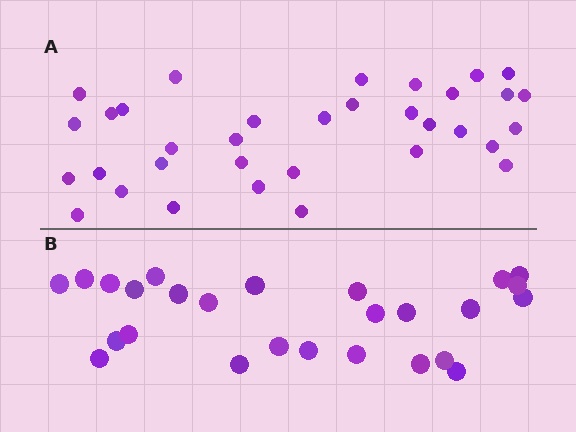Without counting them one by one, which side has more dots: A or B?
Region A (the top region) has more dots.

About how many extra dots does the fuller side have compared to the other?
Region A has roughly 8 or so more dots than region B.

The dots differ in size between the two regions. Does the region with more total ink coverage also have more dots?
No. Region B has more total ink coverage because its dots are larger, but region A actually contains more individual dots. Total area can be misleading — the number of items is what matters here.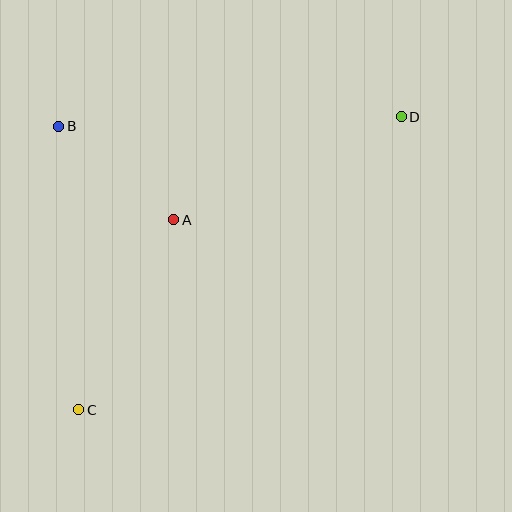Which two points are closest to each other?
Points A and B are closest to each other.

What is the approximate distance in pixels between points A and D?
The distance between A and D is approximately 250 pixels.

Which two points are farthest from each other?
Points C and D are farthest from each other.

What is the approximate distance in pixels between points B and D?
The distance between B and D is approximately 343 pixels.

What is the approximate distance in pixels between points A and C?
The distance between A and C is approximately 212 pixels.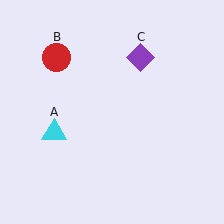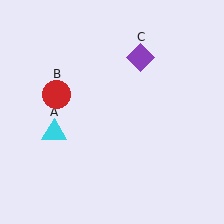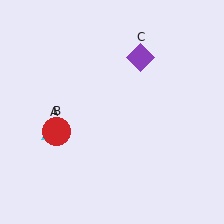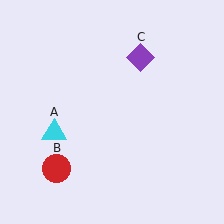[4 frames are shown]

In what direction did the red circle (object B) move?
The red circle (object B) moved down.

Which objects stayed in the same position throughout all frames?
Cyan triangle (object A) and purple diamond (object C) remained stationary.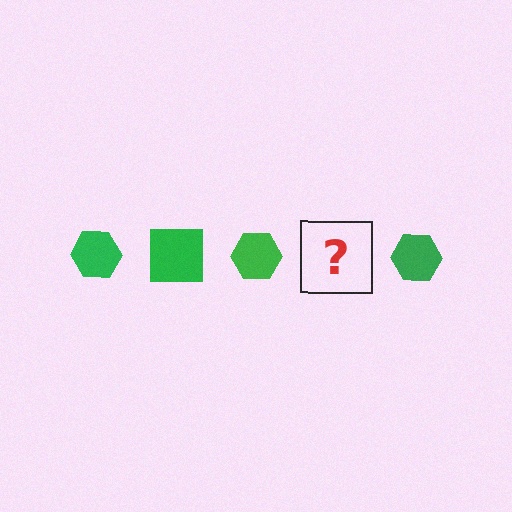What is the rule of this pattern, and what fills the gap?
The rule is that the pattern cycles through hexagon, square shapes in green. The gap should be filled with a green square.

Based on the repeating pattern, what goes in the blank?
The blank should be a green square.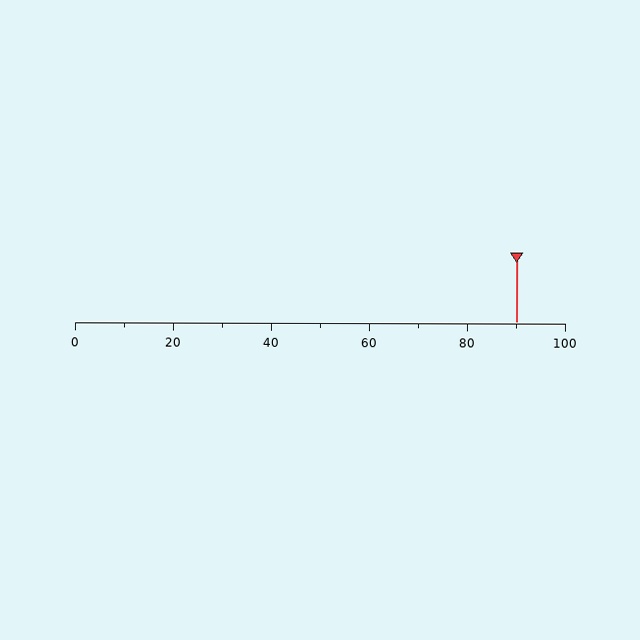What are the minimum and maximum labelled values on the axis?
The axis runs from 0 to 100.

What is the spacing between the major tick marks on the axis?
The major ticks are spaced 20 apart.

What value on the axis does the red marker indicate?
The marker indicates approximately 90.